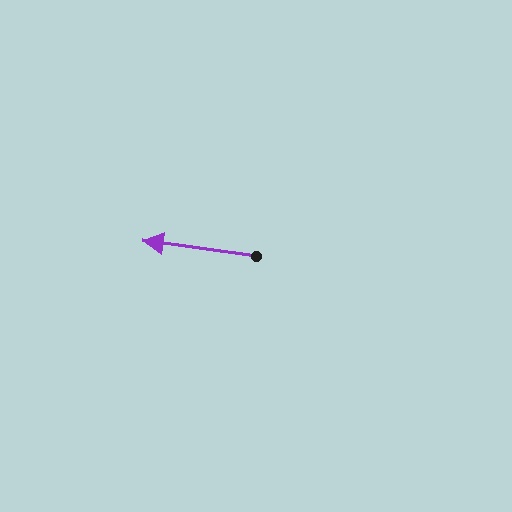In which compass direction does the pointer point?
West.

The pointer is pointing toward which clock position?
Roughly 9 o'clock.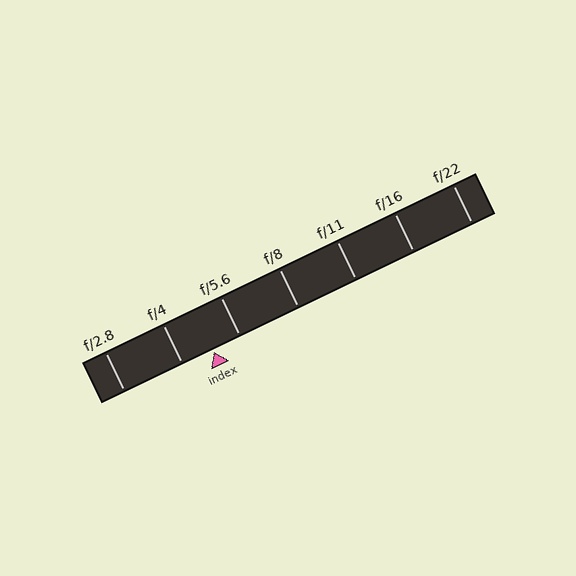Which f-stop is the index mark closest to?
The index mark is closest to f/5.6.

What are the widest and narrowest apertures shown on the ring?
The widest aperture shown is f/2.8 and the narrowest is f/22.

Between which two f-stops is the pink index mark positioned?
The index mark is between f/4 and f/5.6.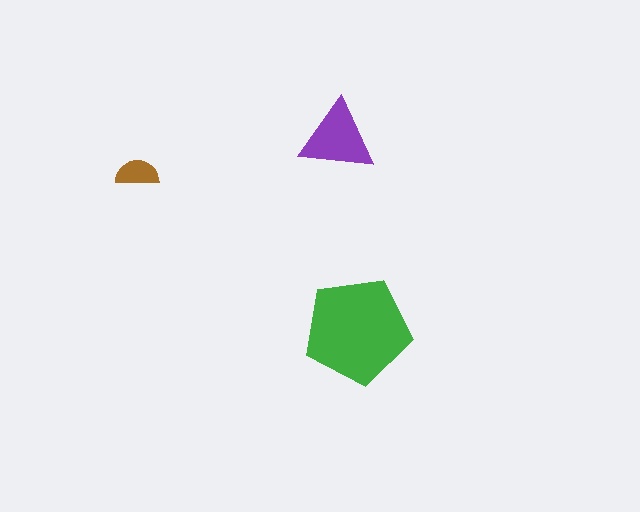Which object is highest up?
The purple triangle is topmost.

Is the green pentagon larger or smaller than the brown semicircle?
Larger.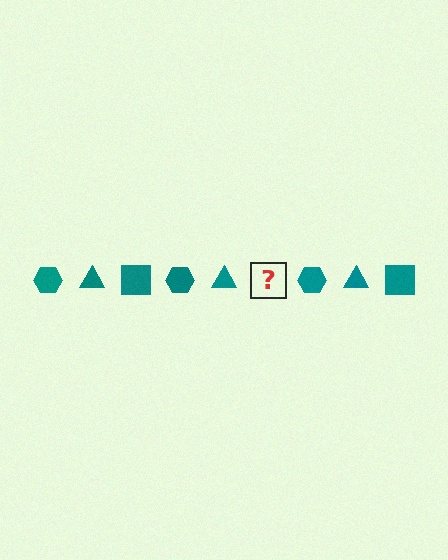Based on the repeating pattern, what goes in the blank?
The blank should be a teal square.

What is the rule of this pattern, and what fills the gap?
The rule is that the pattern cycles through hexagon, triangle, square shapes in teal. The gap should be filled with a teal square.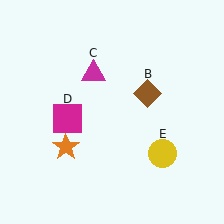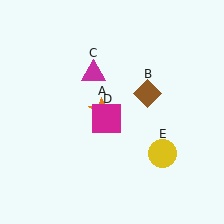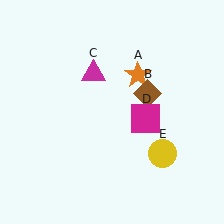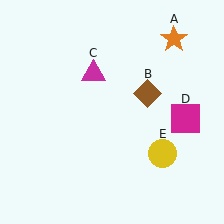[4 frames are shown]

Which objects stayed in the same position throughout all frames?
Brown diamond (object B) and magenta triangle (object C) and yellow circle (object E) remained stationary.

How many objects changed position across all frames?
2 objects changed position: orange star (object A), magenta square (object D).